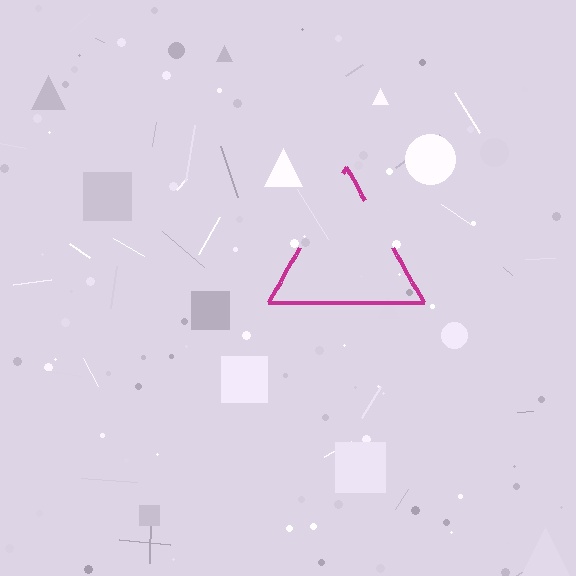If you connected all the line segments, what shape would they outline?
They would outline a triangle.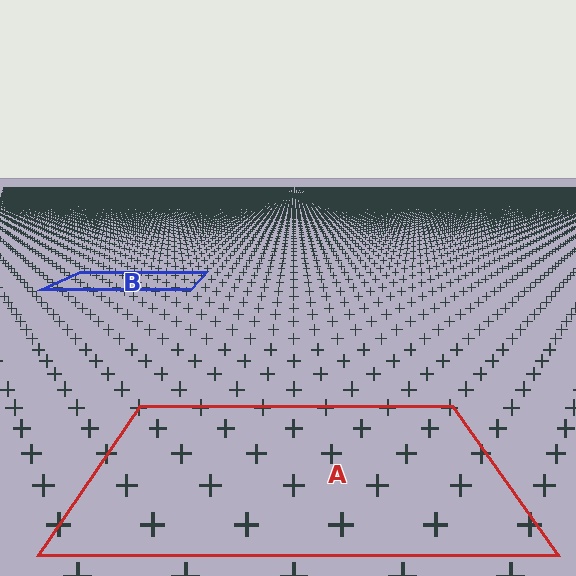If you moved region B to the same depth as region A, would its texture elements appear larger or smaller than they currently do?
They would appear larger. At a closer depth, the same texture elements are projected at a bigger on-screen size.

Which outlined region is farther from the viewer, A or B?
Region B is farther from the viewer — the texture elements inside it appear smaller and more densely packed.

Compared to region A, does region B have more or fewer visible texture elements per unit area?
Region B has more texture elements per unit area — they are packed more densely because it is farther away.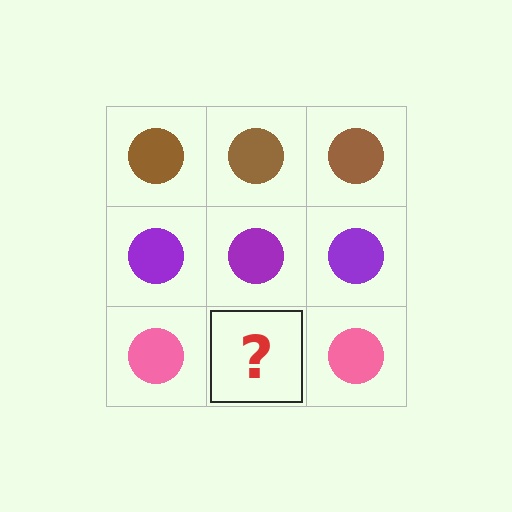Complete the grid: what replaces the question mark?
The question mark should be replaced with a pink circle.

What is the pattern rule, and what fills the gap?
The rule is that each row has a consistent color. The gap should be filled with a pink circle.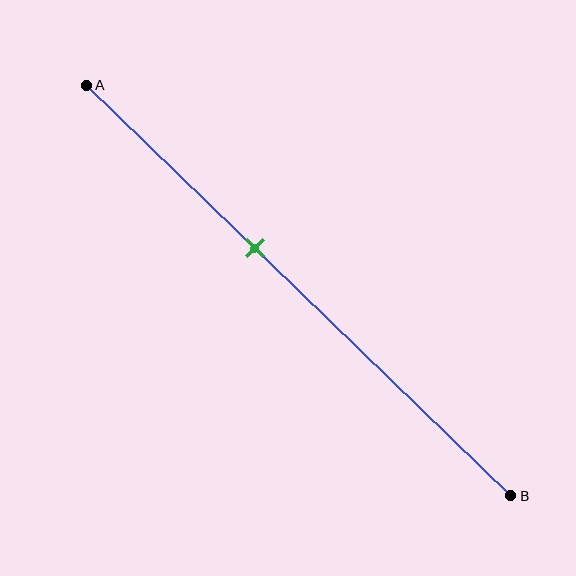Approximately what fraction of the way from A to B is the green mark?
The green mark is approximately 40% of the way from A to B.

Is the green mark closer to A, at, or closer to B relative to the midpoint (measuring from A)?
The green mark is closer to point A than the midpoint of segment AB.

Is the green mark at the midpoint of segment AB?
No, the mark is at about 40% from A, not at the 50% midpoint.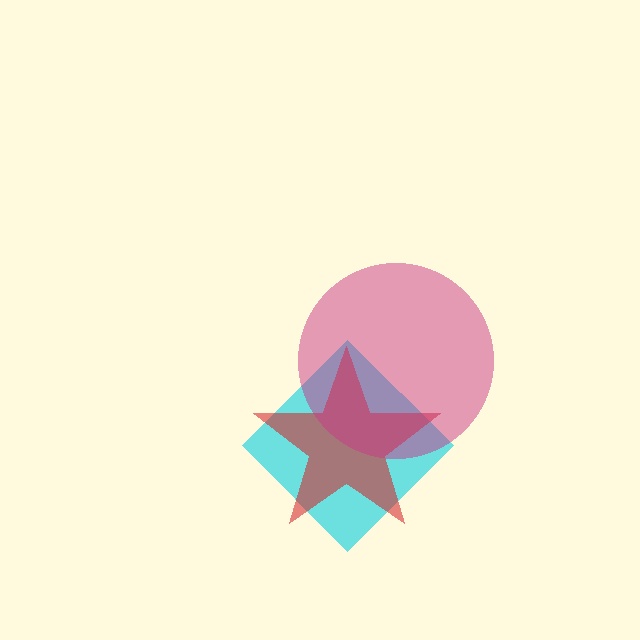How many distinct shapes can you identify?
There are 3 distinct shapes: a cyan diamond, a red star, a magenta circle.